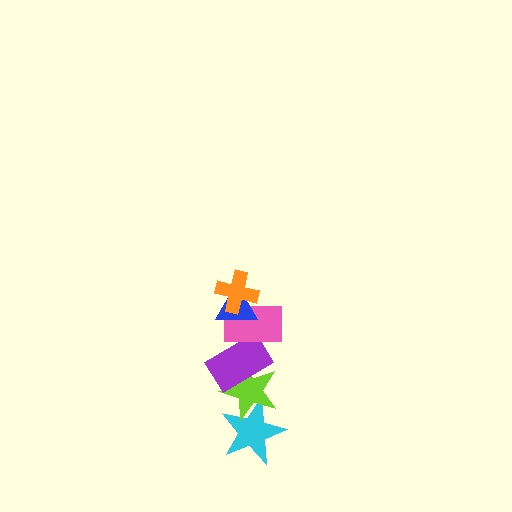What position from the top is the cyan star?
The cyan star is 6th from the top.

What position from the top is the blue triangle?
The blue triangle is 2nd from the top.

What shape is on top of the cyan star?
The lime star is on top of the cyan star.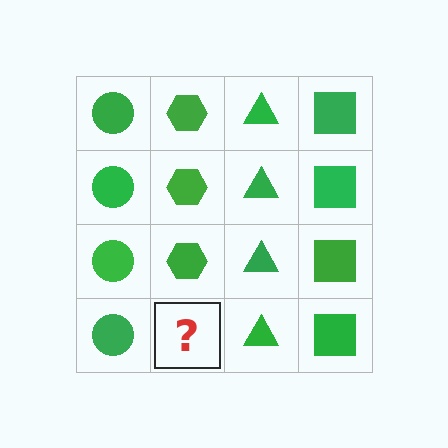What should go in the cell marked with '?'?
The missing cell should contain a green hexagon.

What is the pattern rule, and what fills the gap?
The rule is that each column has a consistent shape. The gap should be filled with a green hexagon.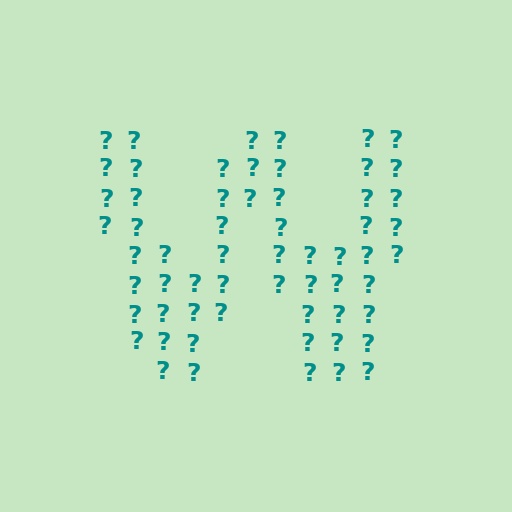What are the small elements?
The small elements are question marks.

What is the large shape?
The large shape is the letter W.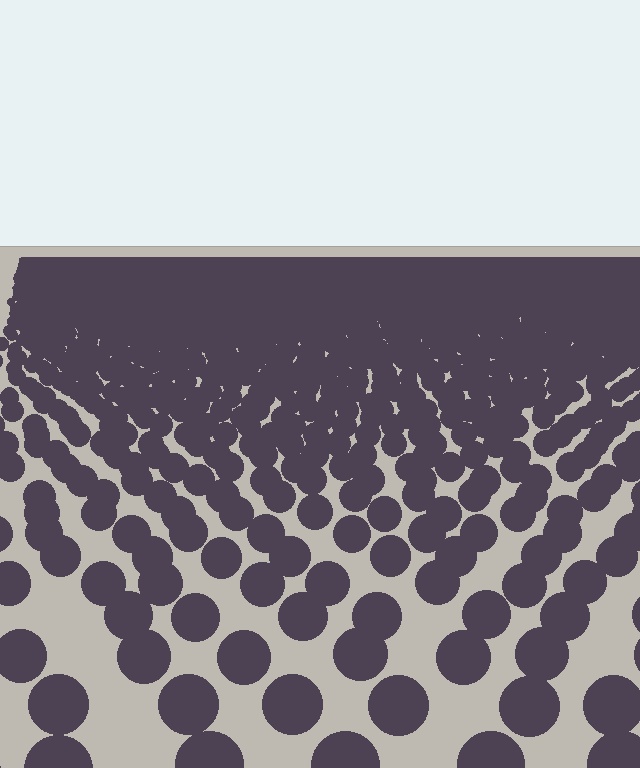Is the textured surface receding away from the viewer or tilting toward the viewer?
The surface is receding away from the viewer. Texture elements get smaller and denser toward the top.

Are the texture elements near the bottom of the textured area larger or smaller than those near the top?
Larger. Near the bottom, elements are closer to the viewer and appear at a bigger on-screen size.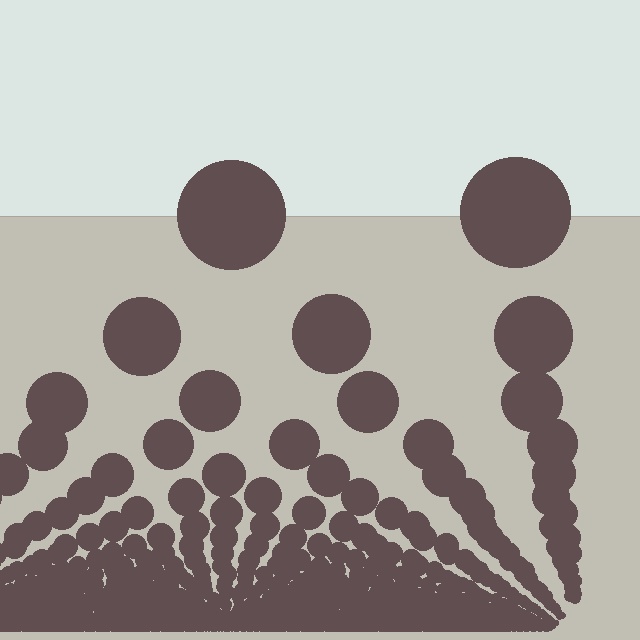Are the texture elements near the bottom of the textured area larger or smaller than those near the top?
Smaller. The gradient is inverted — elements near the bottom are smaller and denser.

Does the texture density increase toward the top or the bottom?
Density increases toward the bottom.